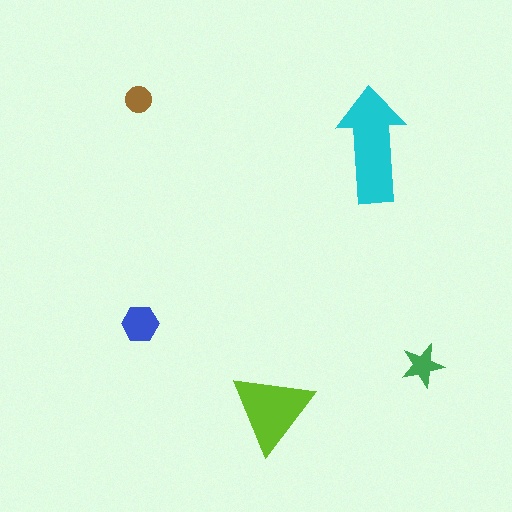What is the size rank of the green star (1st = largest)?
4th.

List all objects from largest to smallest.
The cyan arrow, the lime triangle, the blue hexagon, the green star, the brown circle.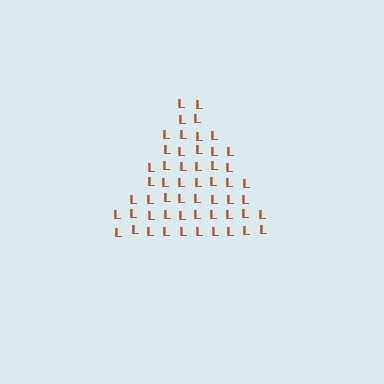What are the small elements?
The small elements are letter L's.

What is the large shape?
The large shape is a triangle.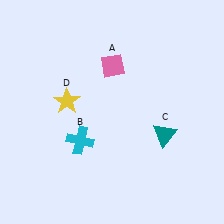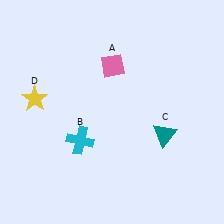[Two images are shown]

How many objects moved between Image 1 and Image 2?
1 object moved between the two images.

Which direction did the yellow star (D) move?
The yellow star (D) moved left.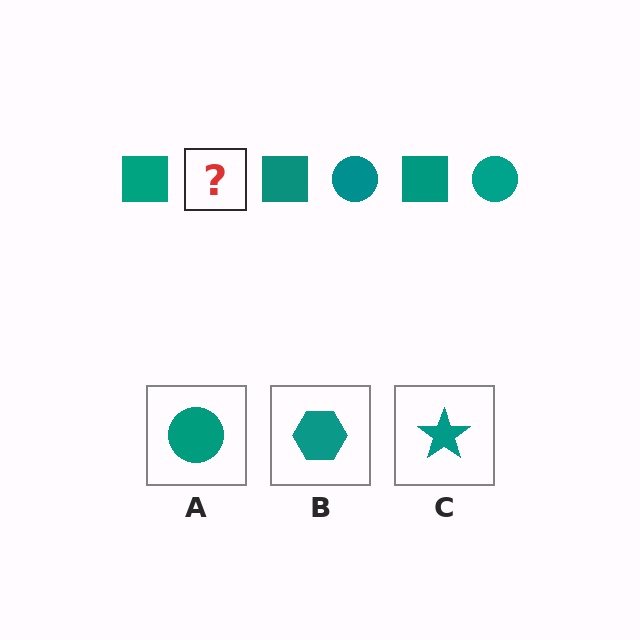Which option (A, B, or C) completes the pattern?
A.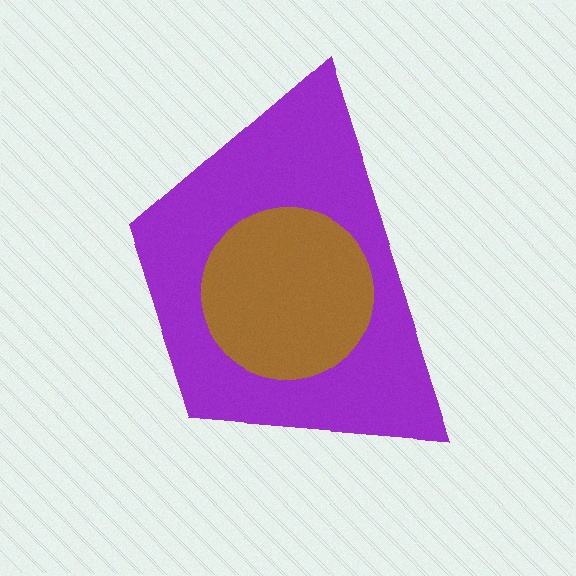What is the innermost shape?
The brown circle.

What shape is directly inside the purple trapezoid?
The brown circle.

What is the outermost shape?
The purple trapezoid.